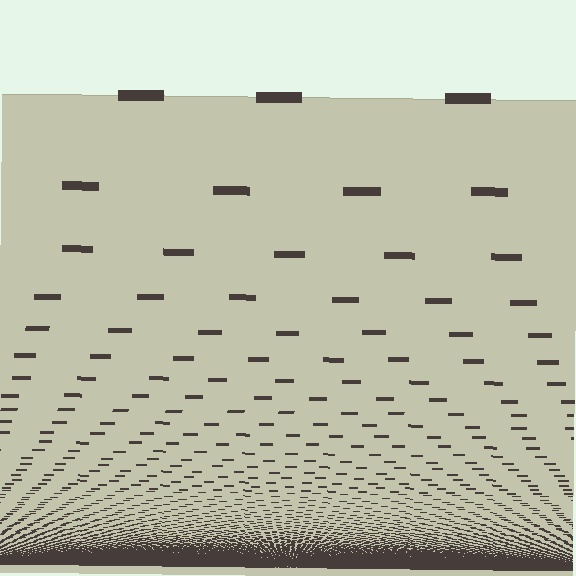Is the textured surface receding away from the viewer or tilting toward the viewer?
The surface appears to tilt toward the viewer. Texture elements get larger and sparser toward the top.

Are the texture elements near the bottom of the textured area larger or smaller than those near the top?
Smaller. The gradient is inverted — elements near the bottom are smaller and denser.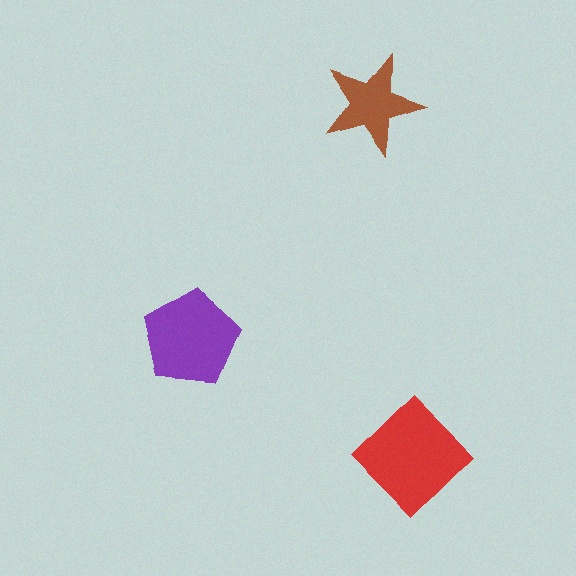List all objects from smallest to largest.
The brown star, the purple pentagon, the red diamond.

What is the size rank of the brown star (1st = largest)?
3rd.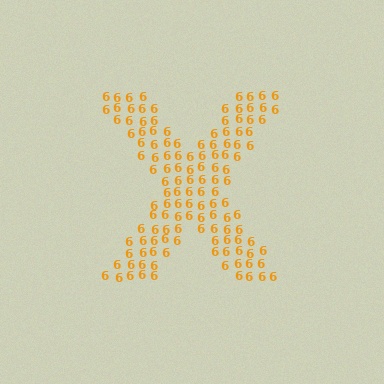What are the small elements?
The small elements are digit 6's.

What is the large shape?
The large shape is the letter X.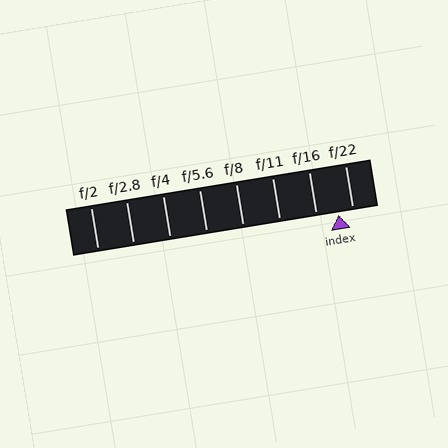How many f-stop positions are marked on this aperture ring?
There are 8 f-stop positions marked.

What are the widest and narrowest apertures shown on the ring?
The widest aperture shown is f/2 and the narrowest is f/22.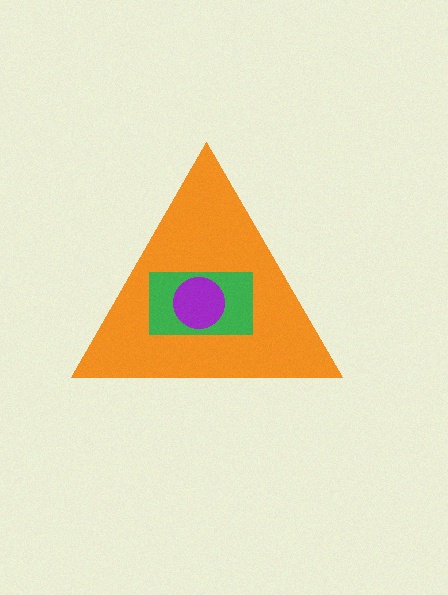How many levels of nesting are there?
3.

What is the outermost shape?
The orange triangle.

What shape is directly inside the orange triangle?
The green rectangle.